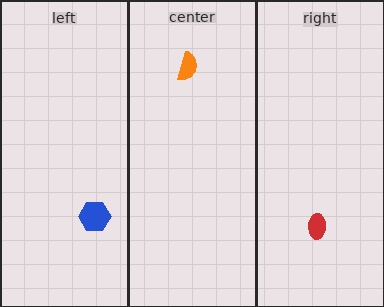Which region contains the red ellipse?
The right region.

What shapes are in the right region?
The red ellipse.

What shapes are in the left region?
The blue hexagon.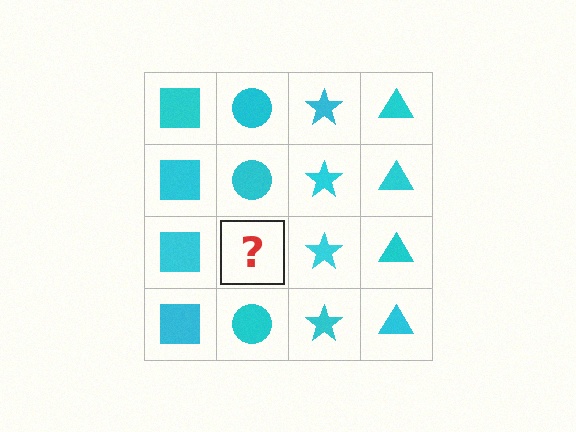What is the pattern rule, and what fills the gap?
The rule is that each column has a consistent shape. The gap should be filled with a cyan circle.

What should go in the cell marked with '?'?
The missing cell should contain a cyan circle.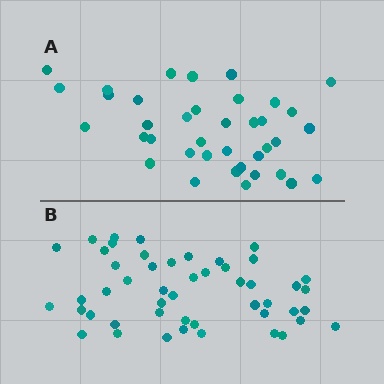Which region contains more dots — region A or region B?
Region B (the bottom region) has more dots.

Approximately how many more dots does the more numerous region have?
Region B has roughly 12 or so more dots than region A.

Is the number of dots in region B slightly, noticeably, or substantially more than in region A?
Region B has noticeably more, but not dramatically so. The ratio is roughly 1.3 to 1.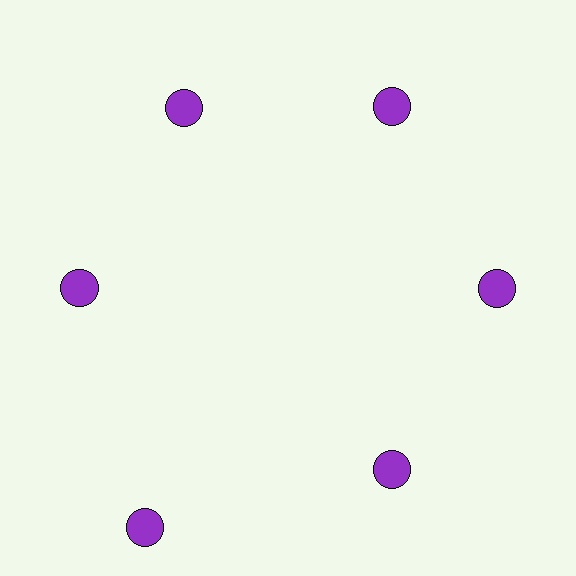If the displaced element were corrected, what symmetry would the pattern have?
It would have 6-fold rotational symmetry — the pattern would map onto itself every 60 degrees.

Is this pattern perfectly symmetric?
No. The 6 purple circles are arranged in a ring, but one element near the 7 o'clock position is pushed outward from the center, breaking the 6-fold rotational symmetry.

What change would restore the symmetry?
The symmetry would be restored by moving it inward, back onto the ring so that all 6 circles sit at equal angles and equal distance from the center.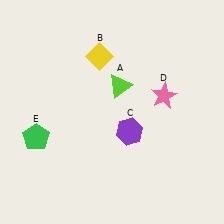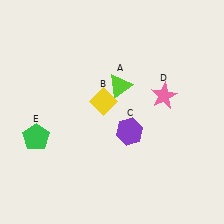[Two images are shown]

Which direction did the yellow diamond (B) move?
The yellow diamond (B) moved down.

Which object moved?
The yellow diamond (B) moved down.